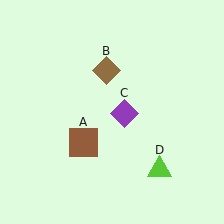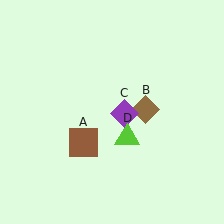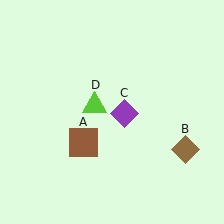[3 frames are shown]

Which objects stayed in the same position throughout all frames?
Brown square (object A) and purple diamond (object C) remained stationary.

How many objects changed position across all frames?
2 objects changed position: brown diamond (object B), lime triangle (object D).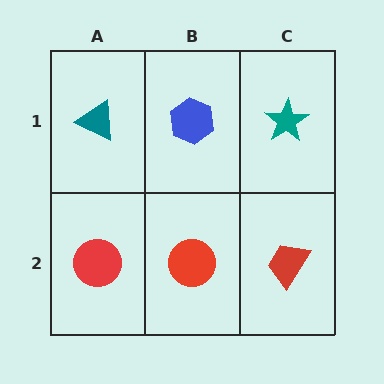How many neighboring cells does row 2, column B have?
3.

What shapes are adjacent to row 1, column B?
A red circle (row 2, column B), a teal triangle (row 1, column A), a teal star (row 1, column C).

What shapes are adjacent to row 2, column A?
A teal triangle (row 1, column A), a red circle (row 2, column B).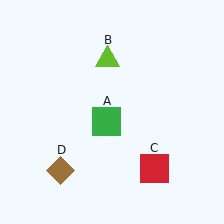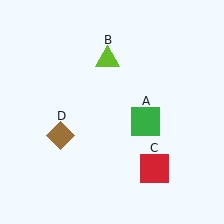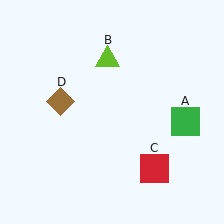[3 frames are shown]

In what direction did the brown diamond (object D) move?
The brown diamond (object D) moved up.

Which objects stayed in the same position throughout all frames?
Lime triangle (object B) and red square (object C) remained stationary.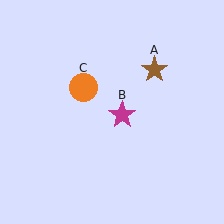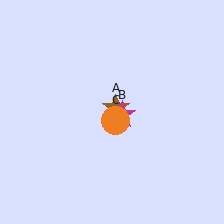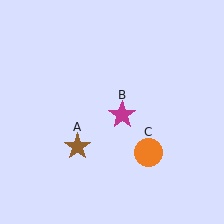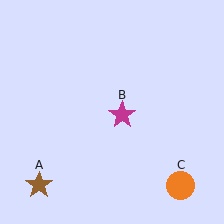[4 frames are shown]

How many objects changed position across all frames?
2 objects changed position: brown star (object A), orange circle (object C).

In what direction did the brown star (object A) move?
The brown star (object A) moved down and to the left.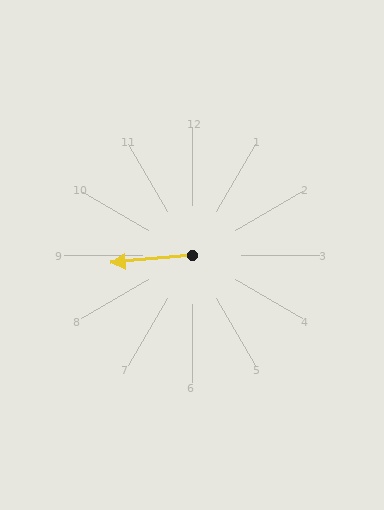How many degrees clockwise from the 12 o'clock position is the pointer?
Approximately 265 degrees.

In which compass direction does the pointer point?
West.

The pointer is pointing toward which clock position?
Roughly 9 o'clock.